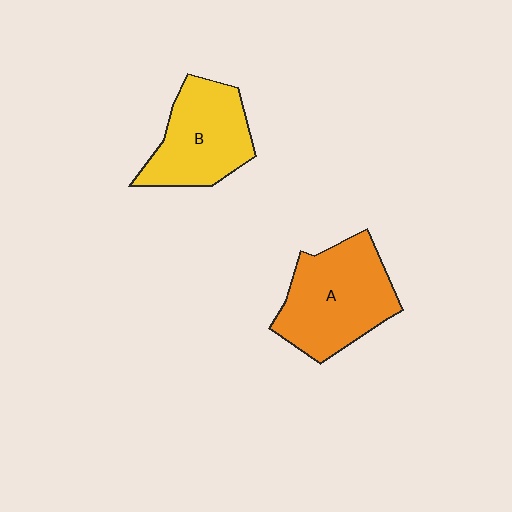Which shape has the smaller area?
Shape B (yellow).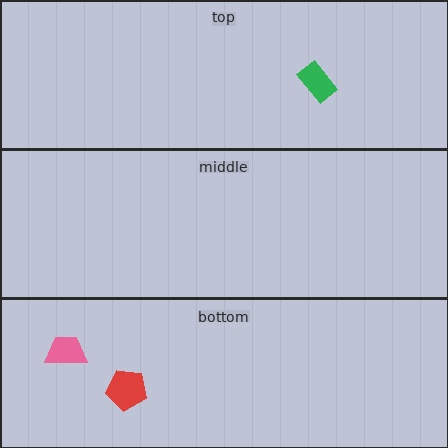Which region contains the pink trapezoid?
The bottom region.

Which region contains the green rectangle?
The top region.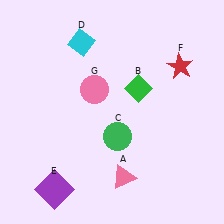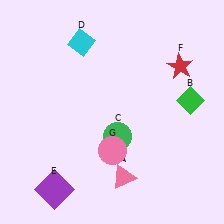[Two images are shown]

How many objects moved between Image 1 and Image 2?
2 objects moved between the two images.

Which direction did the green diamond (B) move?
The green diamond (B) moved right.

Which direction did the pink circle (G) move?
The pink circle (G) moved down.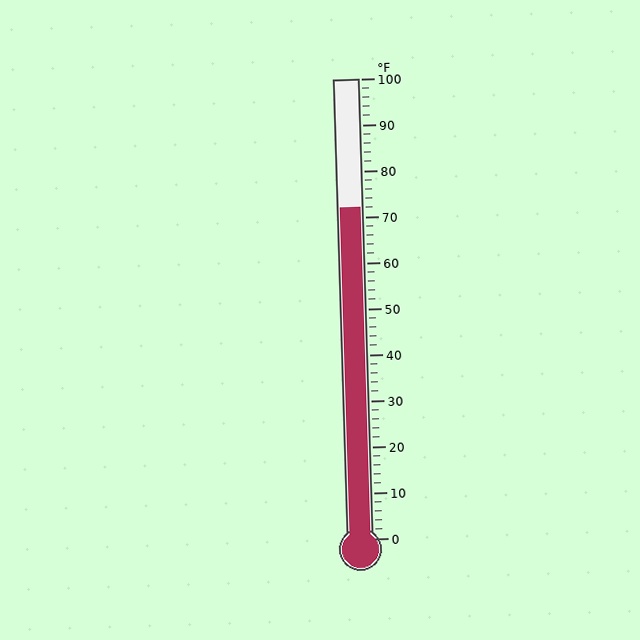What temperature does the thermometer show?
The thermometer shows approximately 72°F.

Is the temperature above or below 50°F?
The temperature is above 50°F.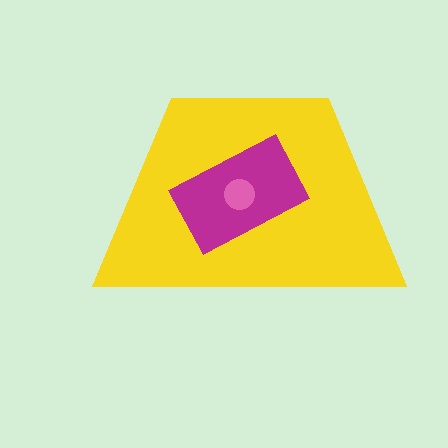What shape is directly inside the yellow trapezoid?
The magenta rectangle.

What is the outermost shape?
The yellow trapezoid.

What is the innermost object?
The pink circle.